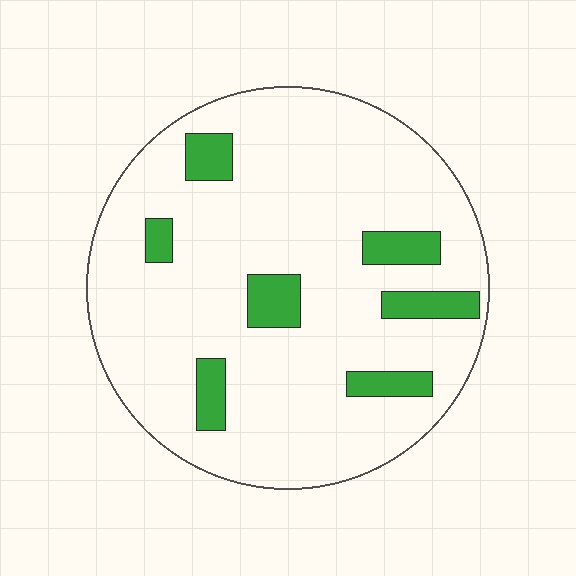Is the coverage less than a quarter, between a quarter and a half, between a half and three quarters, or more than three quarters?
Less than a quarter.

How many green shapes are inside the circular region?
7.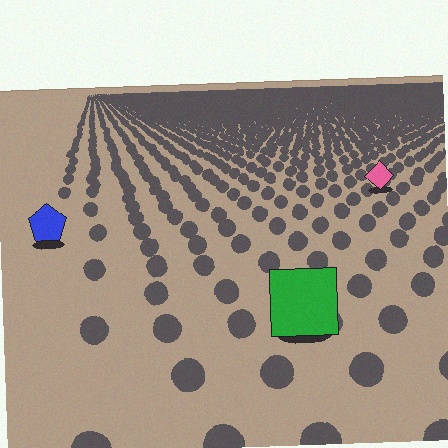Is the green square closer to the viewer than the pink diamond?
Yes. The green square is closer — you can tell from the texture gradient: the ground texture is coarser near it.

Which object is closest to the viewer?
The green square is closest. The texture marks near it are larger and more spread out.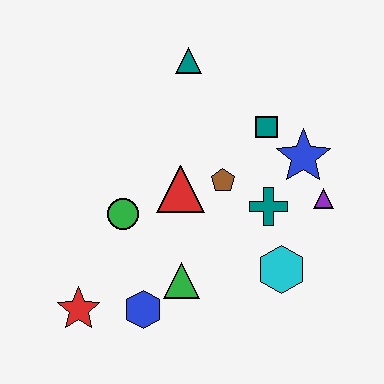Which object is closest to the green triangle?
The blue hexagon is closest to the green triangle.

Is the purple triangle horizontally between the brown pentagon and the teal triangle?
No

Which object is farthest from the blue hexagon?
The teal triangle is farthest from the blue hexagon.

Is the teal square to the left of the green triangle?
No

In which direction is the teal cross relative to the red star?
The teal cross is to the right of the red star.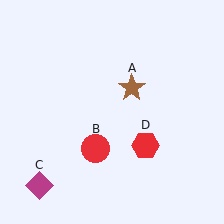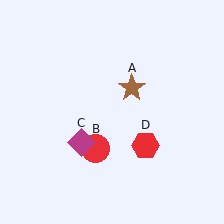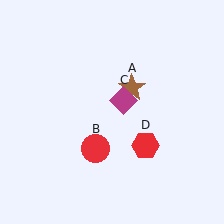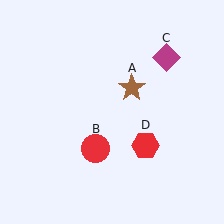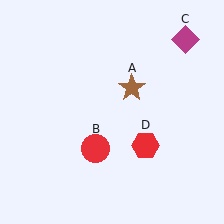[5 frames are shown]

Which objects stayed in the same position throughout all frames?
Brown star (object A) and red circle (object B) and red hexagon (object D) remained stationary.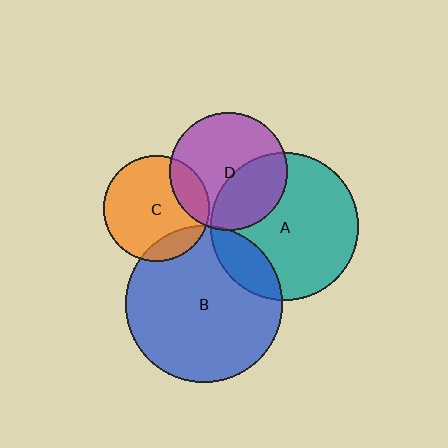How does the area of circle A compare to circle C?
Approximately 1.9 times.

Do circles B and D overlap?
Yes.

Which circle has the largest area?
Circle B (blue).